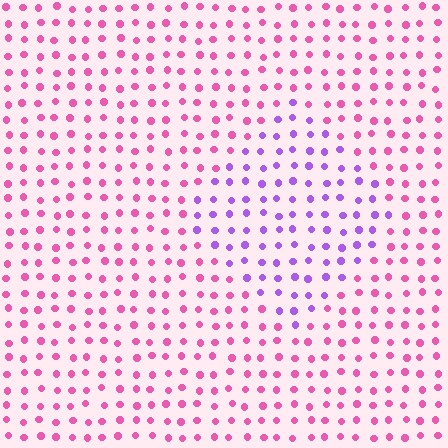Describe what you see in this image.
The image is filled with small pink elements in a uniform arrangement. A diamond-shaped region is visible where the elements are tinted to a slightly different hue, forming a subtle color boundary.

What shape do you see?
I see a diamond.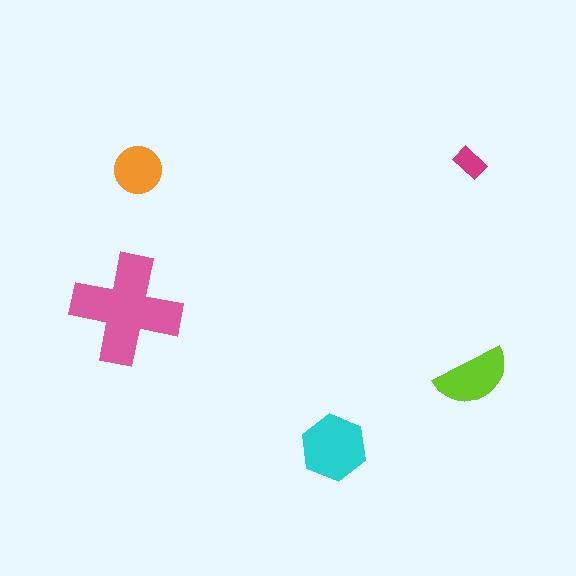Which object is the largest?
The pink cross.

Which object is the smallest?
The magenta rectangle.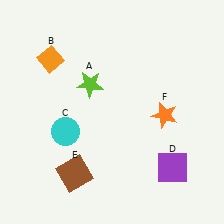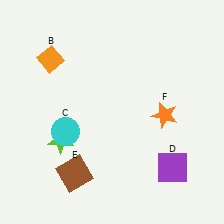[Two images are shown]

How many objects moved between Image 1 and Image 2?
1 object moved between the two images.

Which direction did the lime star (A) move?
The lime star (A) moved down.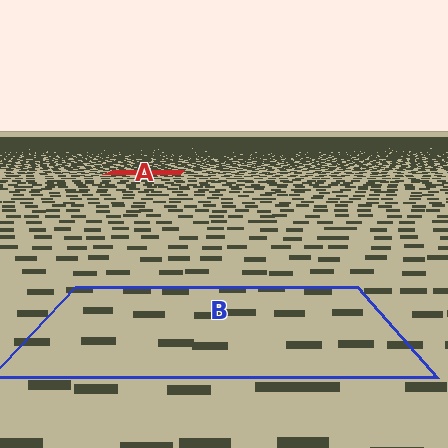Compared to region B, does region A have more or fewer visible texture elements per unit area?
Region A has more texture elements per unit area — they are packed more densely because it is farther away.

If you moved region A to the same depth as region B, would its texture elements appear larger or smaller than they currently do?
They would appear larger. At a closer depth, the same texture elements are projected at a bigger on-screen size.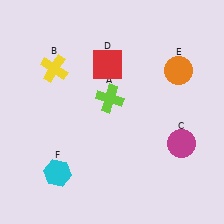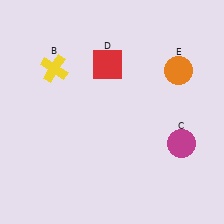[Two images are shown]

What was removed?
The cyan hexagon (F), the lime cross (A) were removed in Image 2.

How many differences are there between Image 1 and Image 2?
There are 2 differences between the two images.